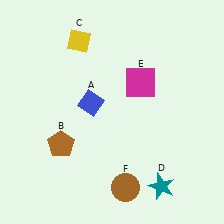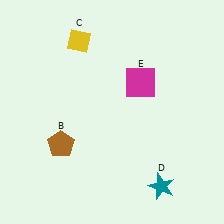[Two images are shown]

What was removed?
The brown circle (F), the blue diamond (A) were removed in Image 2.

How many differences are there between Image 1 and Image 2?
There are 2 differences between the two images.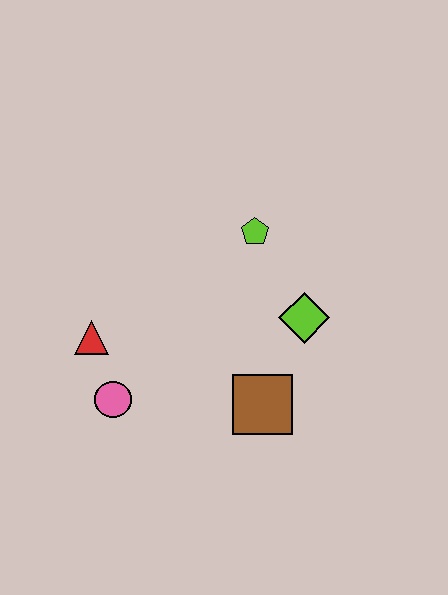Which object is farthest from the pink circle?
The lime pentagon is farthest from the pink circle.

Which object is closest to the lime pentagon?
The lime diamond is closest to the lime pentagon.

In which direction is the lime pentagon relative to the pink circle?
The lime pentagon is above the pink circle.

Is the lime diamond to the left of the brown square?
No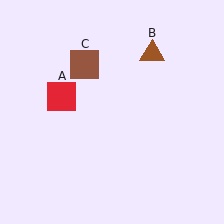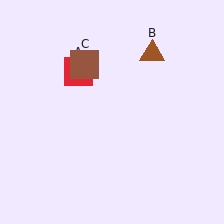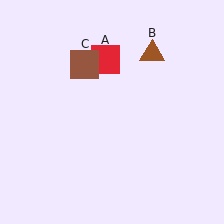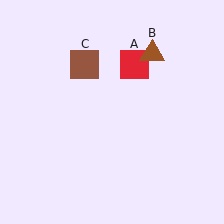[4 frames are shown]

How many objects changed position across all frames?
1 object changed position: red square (object A).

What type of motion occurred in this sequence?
The red square (object A) rotated clockwise around the center of the scene.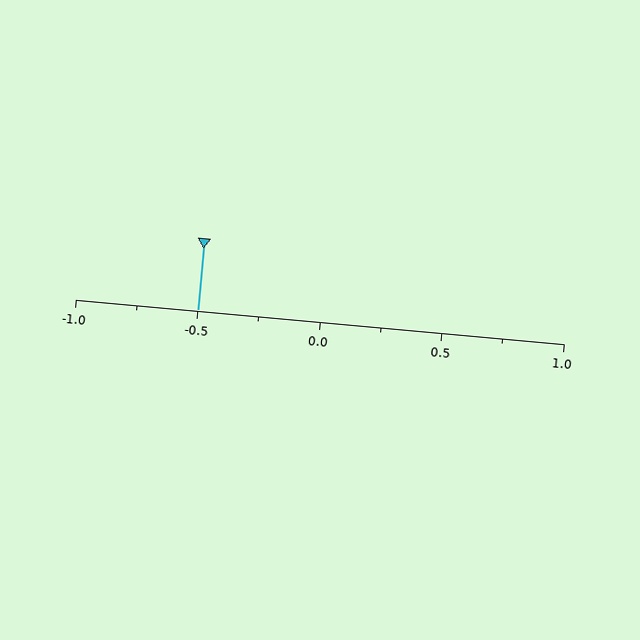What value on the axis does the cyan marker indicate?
The marker indicates approximately -0.5.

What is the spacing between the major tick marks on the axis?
The major ticks are spaced 0.5 apart.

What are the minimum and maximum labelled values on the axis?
The axis runs from -1.0 to 1.0.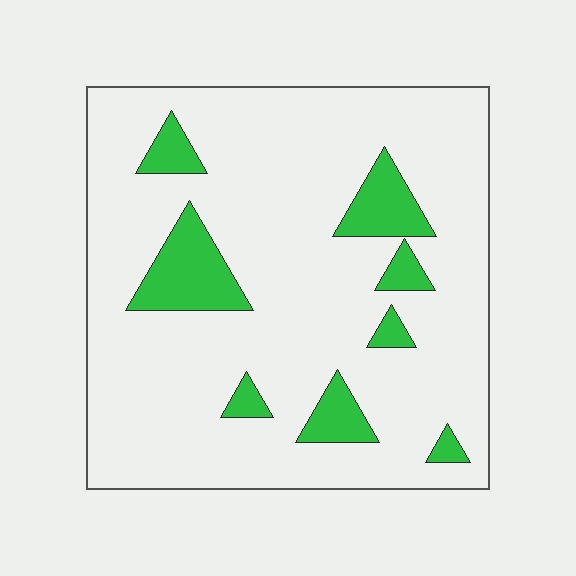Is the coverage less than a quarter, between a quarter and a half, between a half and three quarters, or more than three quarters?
Less than a quarter.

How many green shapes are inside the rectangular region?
8.